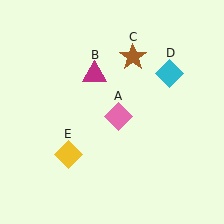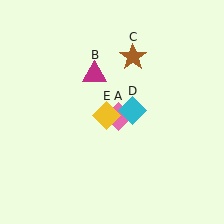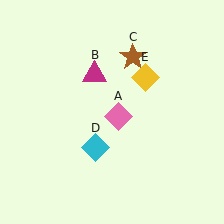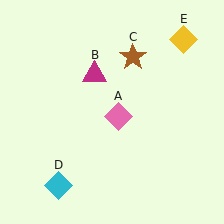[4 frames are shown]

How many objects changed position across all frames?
2 objects changed position: cyan diamond (object D), yellow diamond (object E).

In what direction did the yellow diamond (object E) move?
The yellow diamond (object E) moved up and to the right.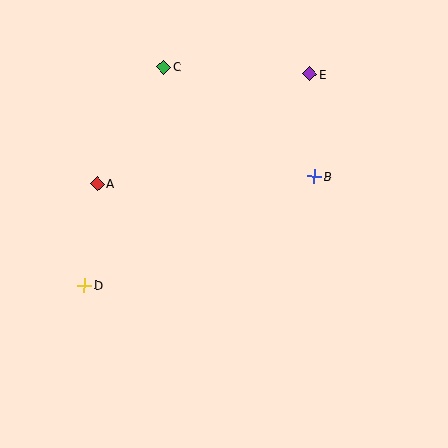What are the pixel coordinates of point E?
Point E is at (310, 74).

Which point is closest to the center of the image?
Point B at (314, 176) is closest to the center.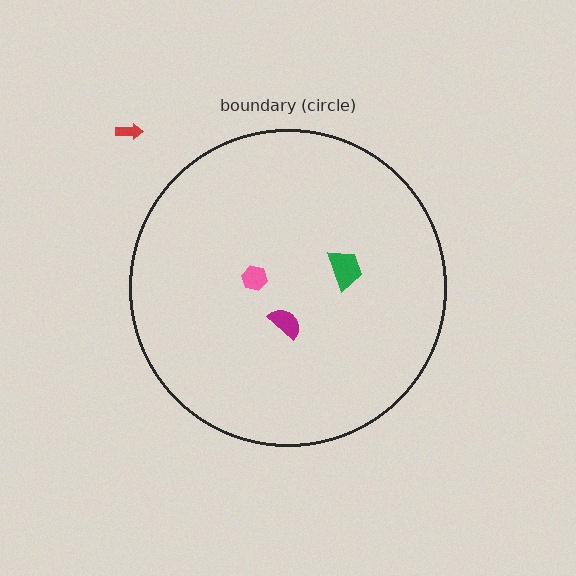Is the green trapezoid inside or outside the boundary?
Inside.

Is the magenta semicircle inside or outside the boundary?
Inside.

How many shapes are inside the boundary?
3 inside, 1 outside.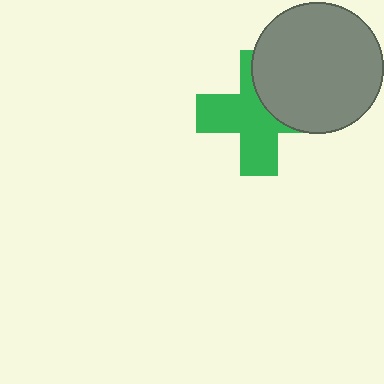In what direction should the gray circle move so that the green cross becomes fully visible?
The gray circle should move toward the upper-right. That is the shortest direction to clear the overlap and leave the green cross fully visible.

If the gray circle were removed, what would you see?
You would see the complete green cross.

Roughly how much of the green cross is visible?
About half of it is visible (roughly 63%).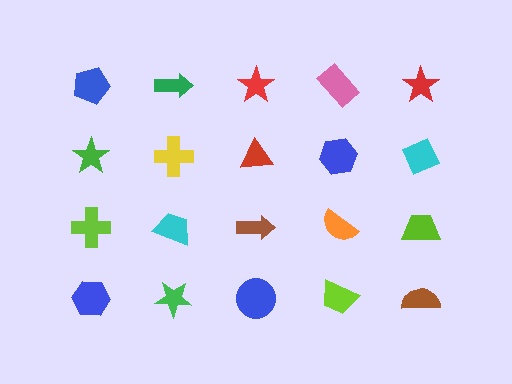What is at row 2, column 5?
A cyan diamond.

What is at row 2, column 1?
A green star.